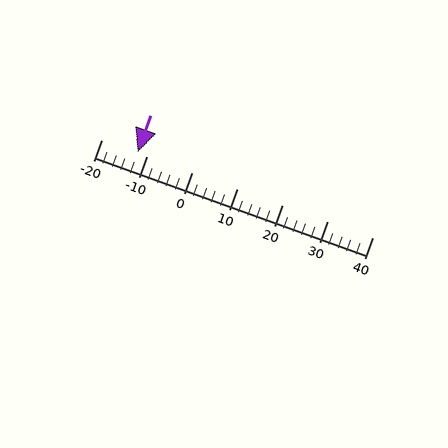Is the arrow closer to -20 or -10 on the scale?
The arrow is closer to -10.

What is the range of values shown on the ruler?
The ruler shows values from -20 to 40.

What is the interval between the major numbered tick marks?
The major tick marks are spaced 10 units apart.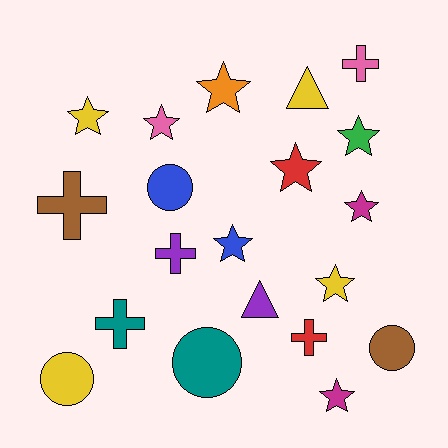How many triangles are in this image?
There are 2 triangles.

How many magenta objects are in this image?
There are 2 magenta objects.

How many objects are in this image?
There are 20 objects.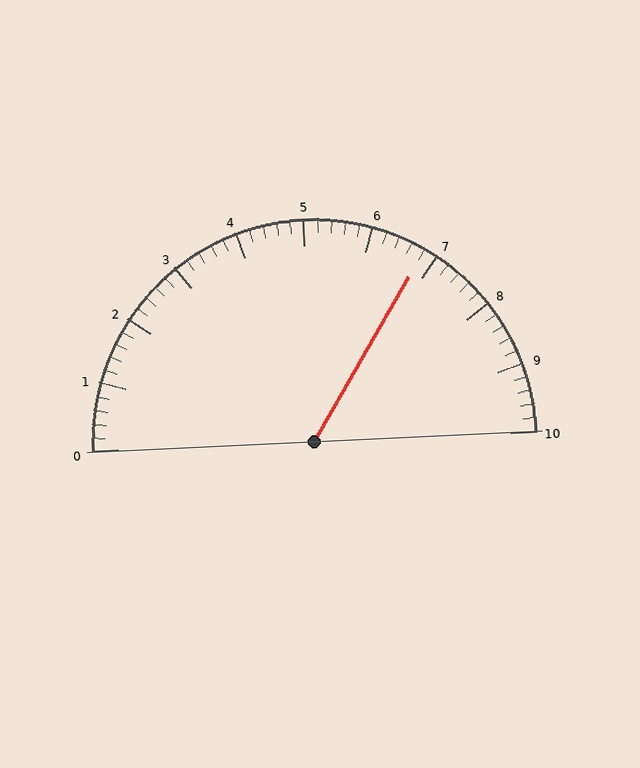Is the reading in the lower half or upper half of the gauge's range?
The reading is in the upper half of the range (0 to 10).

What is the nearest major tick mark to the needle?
The nearest major tick mark is 7.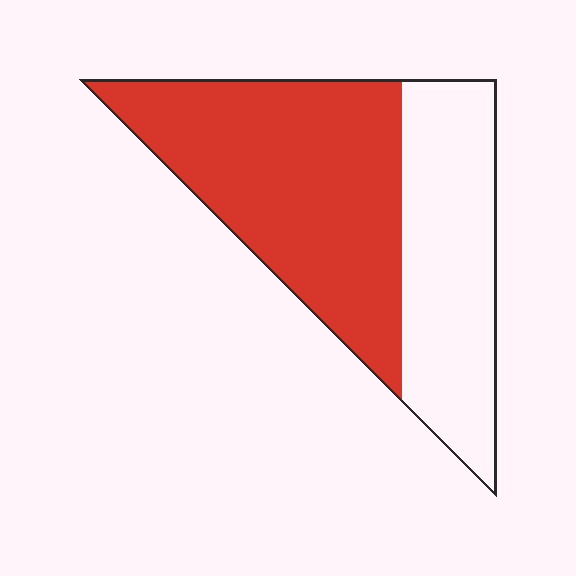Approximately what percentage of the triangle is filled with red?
Approximately 60%.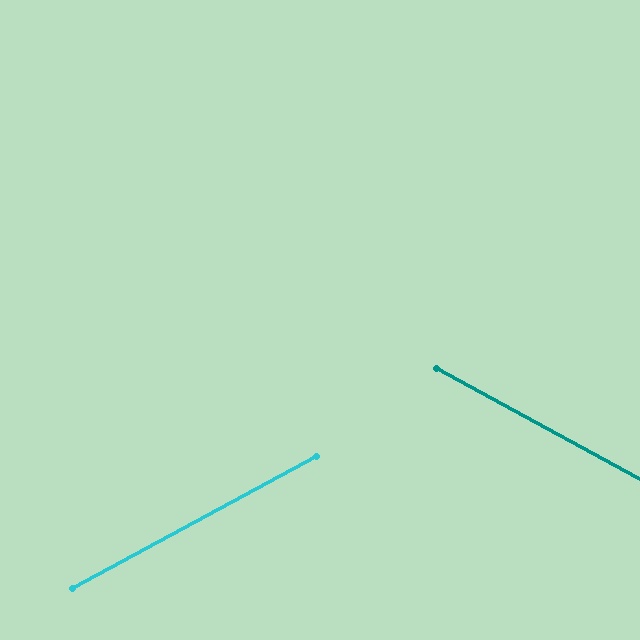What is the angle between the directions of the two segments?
Approximately 57 degrees.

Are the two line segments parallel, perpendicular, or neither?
Neither parallel nor perpendicular — they differ by about 57°.